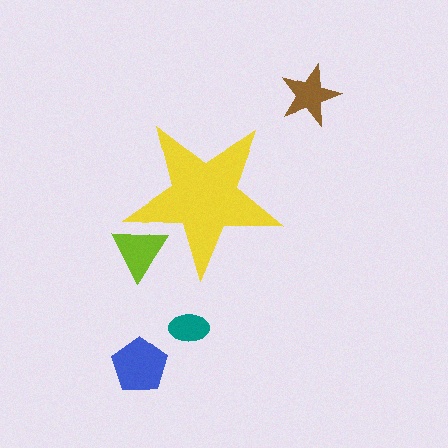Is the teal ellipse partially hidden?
No, the teal ellipse is fully visible.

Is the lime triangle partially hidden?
Yes, the lime triangle is partially hidden behind the yellow star.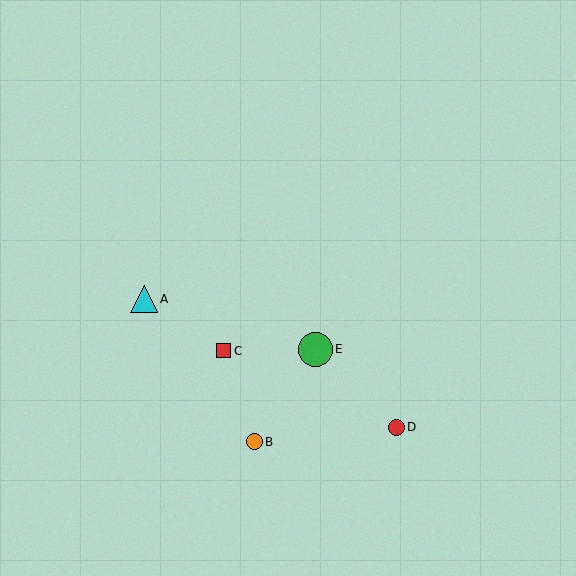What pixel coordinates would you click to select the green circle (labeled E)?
Click at (315, 349) to select the green circle E.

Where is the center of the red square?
The center of the red square is at (224, 351).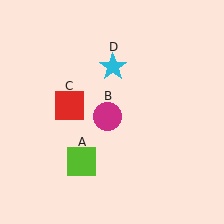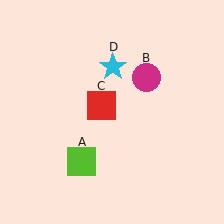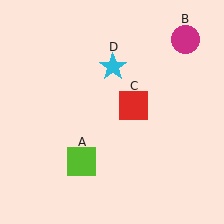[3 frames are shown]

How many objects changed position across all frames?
2 objects changed position: magenta circle (object B), red square (object C).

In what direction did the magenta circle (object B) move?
The magenta circle (object B) moved up and to the right.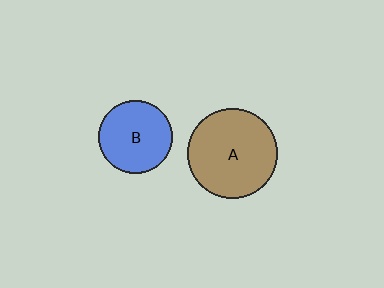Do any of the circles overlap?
No, none of the circles overlap.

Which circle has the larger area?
Circle A (brown).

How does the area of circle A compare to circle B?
Approximately 1.5 times.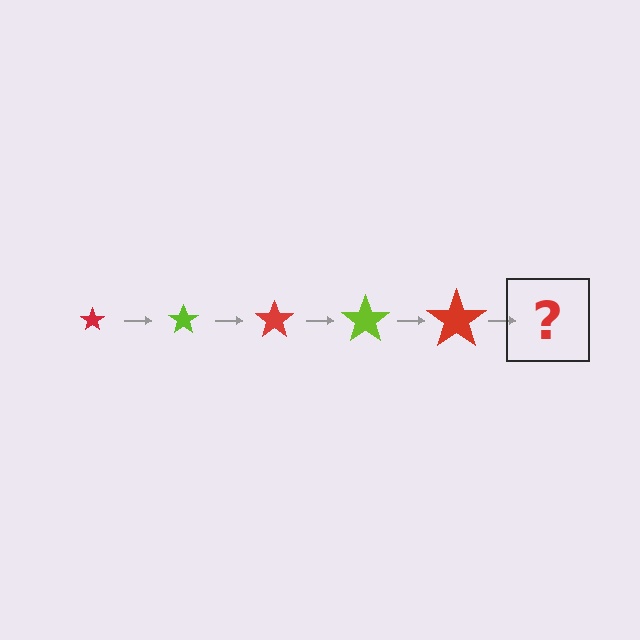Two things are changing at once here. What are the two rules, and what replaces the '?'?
The two rules are that the star grows larger each step and the color cycles through red and lime. The '?' should be a lime star, larger than the previous one.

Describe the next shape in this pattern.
It should be a lime star, larger than the previous one.